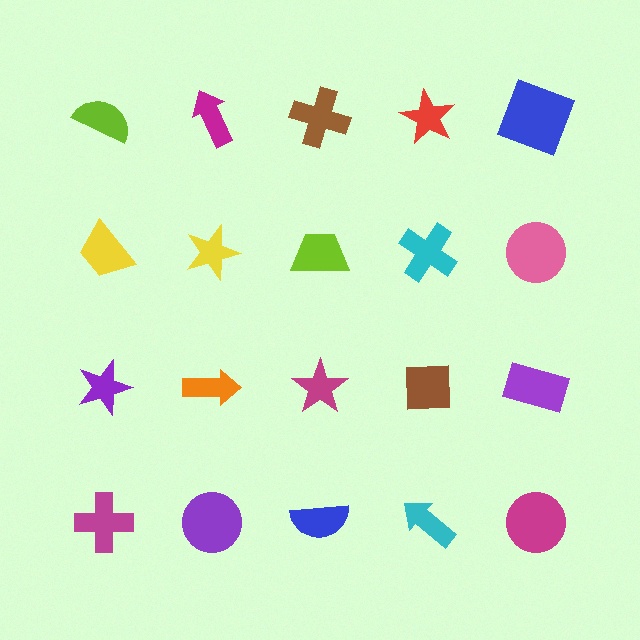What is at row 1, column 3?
A brown cross.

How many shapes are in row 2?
5 shapes.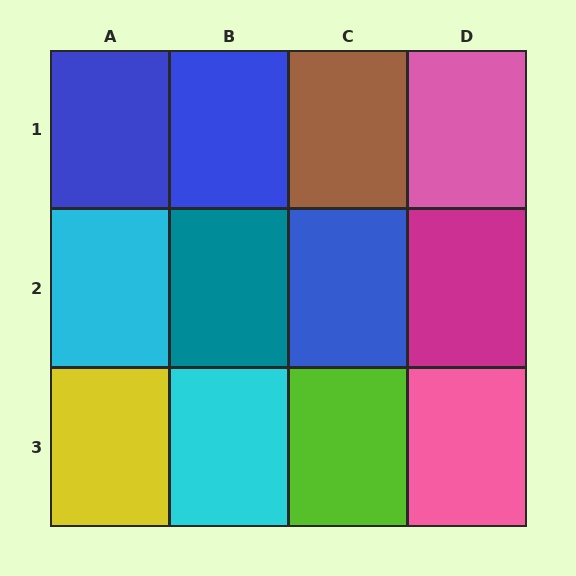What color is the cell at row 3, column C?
Lime.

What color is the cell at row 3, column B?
Cyan.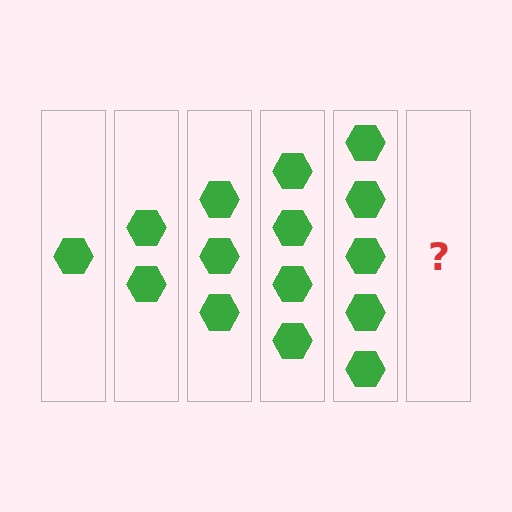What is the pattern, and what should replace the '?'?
The pattern is that each step adds one more hexagon. The '?' should be 6 hexagons.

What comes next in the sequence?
The next element should be 6 hexagons.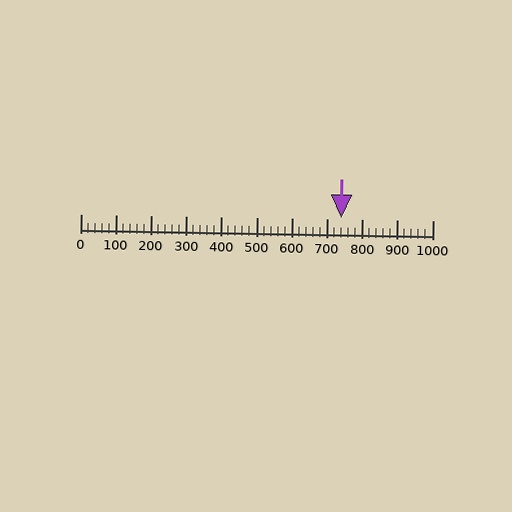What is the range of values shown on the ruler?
The ruler shows values from 0 to 1000.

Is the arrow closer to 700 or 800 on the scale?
The arrow is closer to 700.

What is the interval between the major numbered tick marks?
The major tick marks are spaced 100 units apart.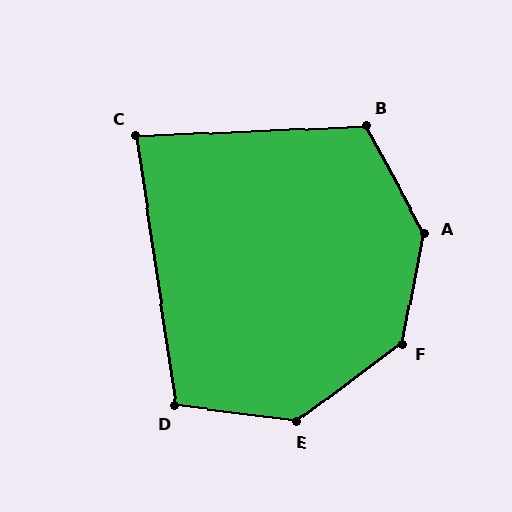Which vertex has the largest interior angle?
A, at approximately 140 degrees.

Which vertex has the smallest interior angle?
C, at approximately 84 degrees.